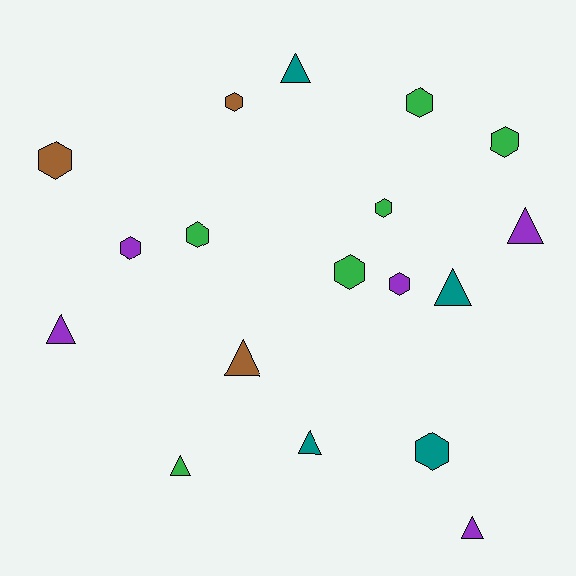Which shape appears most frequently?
Hexagon, with 10 objects.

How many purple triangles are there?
There are 3 purple triangles.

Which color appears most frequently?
Green, with 6 objects.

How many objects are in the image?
There are 18 objects.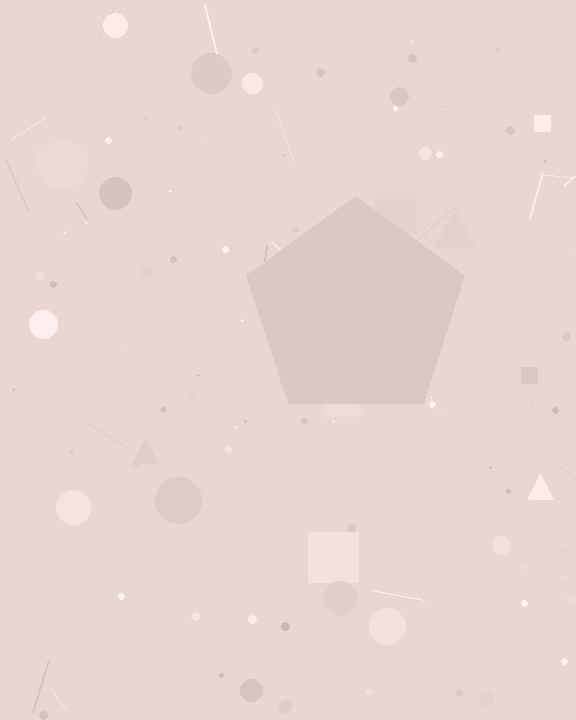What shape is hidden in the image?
A pentagon is hidden in the image.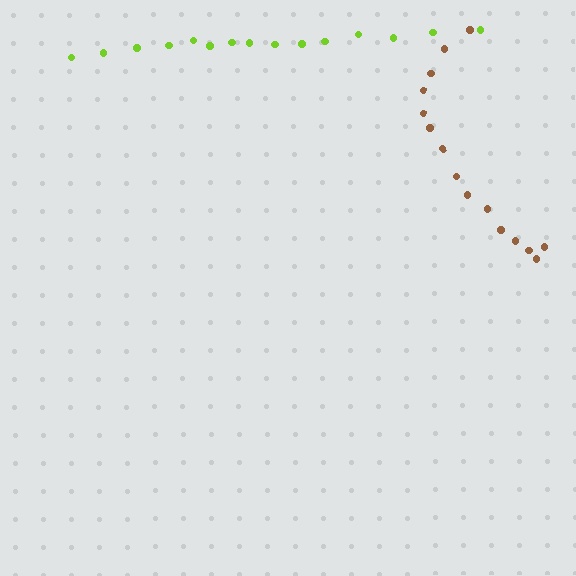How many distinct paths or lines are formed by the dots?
There are 2 distinct paths.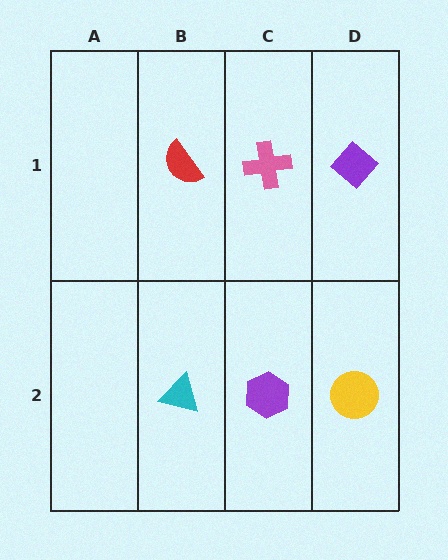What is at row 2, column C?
A purple hexagon.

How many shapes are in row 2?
3 shapes.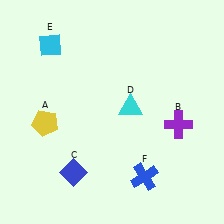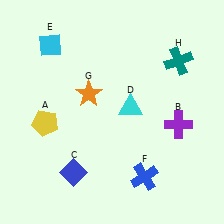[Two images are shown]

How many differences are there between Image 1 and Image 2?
There are 2 differences between the two images.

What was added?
An orange star (G), a teal cross (H) were added in Image 2.